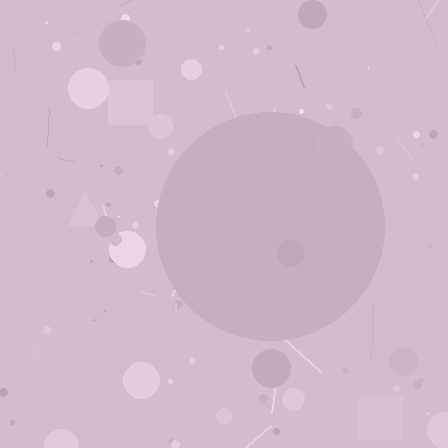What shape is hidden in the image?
A circle is hidden in the image.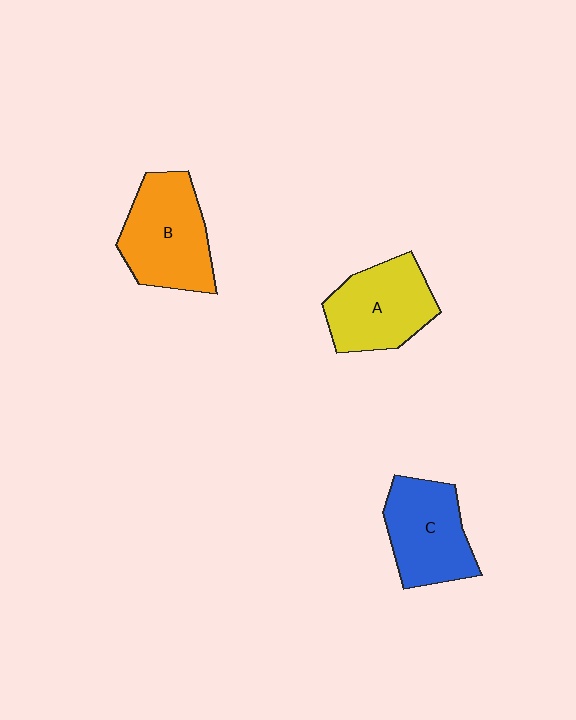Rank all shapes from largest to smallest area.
From largest to smallest: B (orange), A (yellow), C (blue).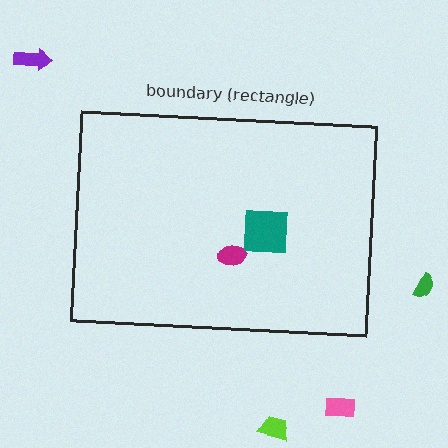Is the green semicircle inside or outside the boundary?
Outside.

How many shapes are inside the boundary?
2 inside, 4 outside.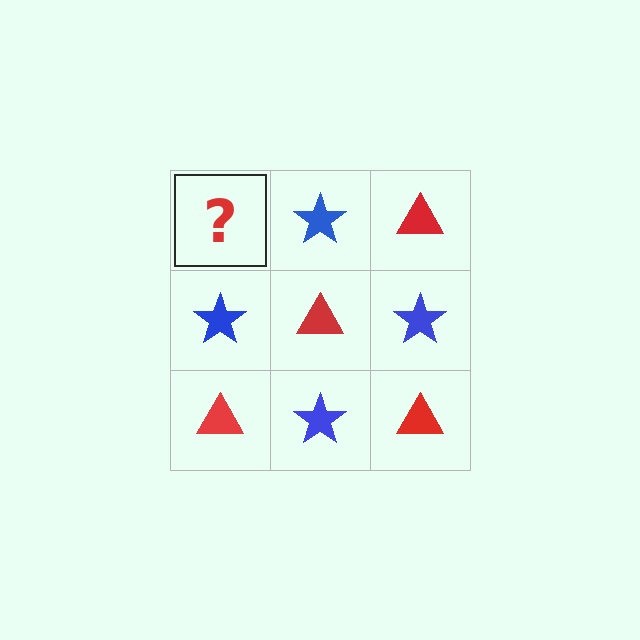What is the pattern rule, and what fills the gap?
The rule is that it alternates red triangle and blue star in a checkerboard pattern. The gap should be filled with a red triangle.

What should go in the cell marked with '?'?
The missing cell should contain a red triangle.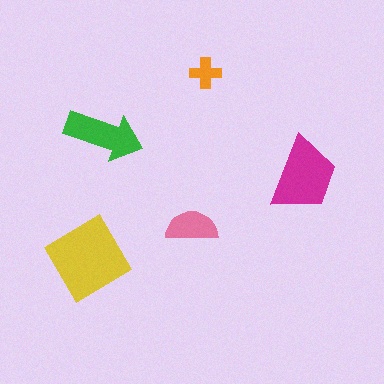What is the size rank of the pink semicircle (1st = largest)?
4th.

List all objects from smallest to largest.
The orange cross, the pink semicircle, the green arrow, the magenta trapezoid, the yellow diamond.